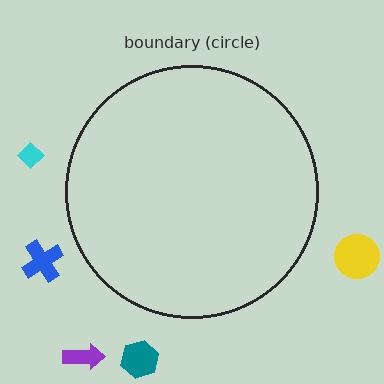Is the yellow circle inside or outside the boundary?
Outside.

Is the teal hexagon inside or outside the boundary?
Outside.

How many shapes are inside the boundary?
0 inside, 5 outside.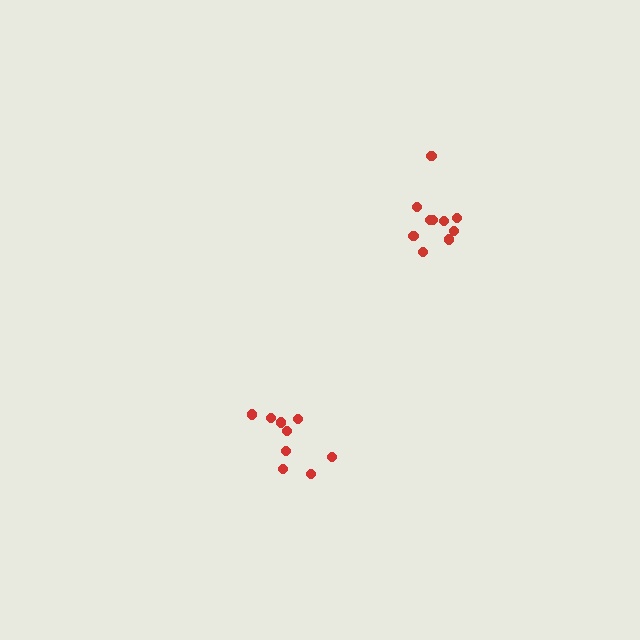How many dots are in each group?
Group 1: 9 dots, Group 2: 10 dots (19 total).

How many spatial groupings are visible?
There are 2 spatial groupings.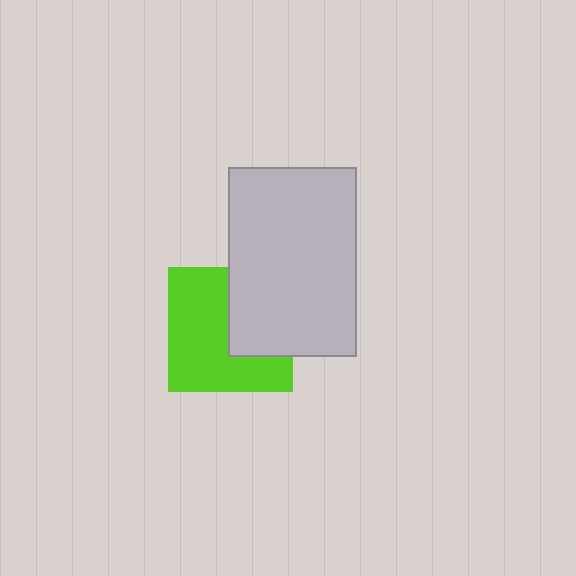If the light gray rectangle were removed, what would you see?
You would see the complete lime square.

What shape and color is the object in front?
The object in front is a light gray rectangle.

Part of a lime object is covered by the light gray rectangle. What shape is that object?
It is a square.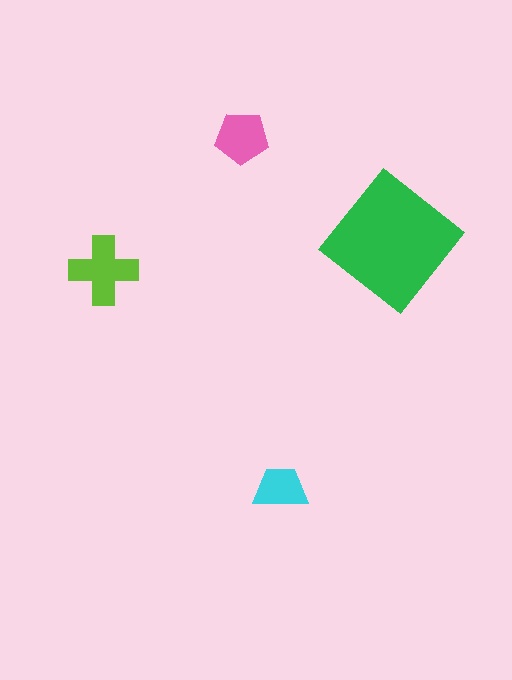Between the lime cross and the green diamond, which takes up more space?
The green diamond.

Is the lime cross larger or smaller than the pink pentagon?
Larger.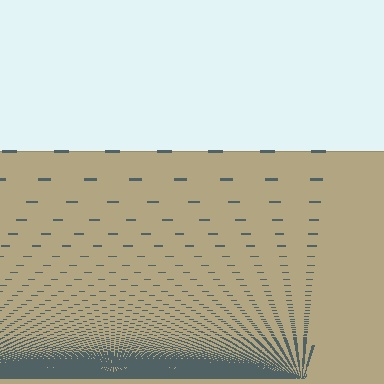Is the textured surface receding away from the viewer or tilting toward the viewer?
The surface appears to tilt toward the viewer. Texture elements get larger and sparser toward the top.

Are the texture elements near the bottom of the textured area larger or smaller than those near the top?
Smaller. The gradient is inverted — elements near the bottom are smaller and denser.